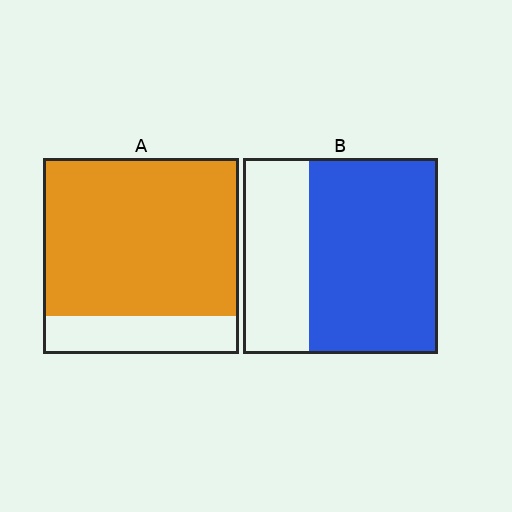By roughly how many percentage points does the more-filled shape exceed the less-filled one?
By roughly 15 percentage points (A over B).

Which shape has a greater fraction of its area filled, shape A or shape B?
Shape A.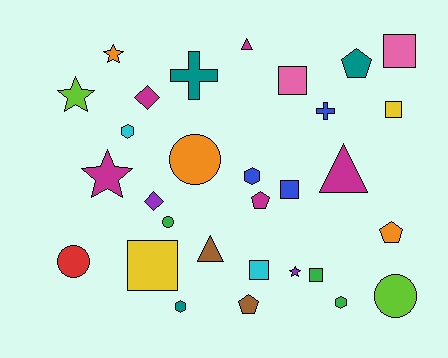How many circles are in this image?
There are 4 circles.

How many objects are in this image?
There are 30 objects.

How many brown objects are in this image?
There are 2 brown objects.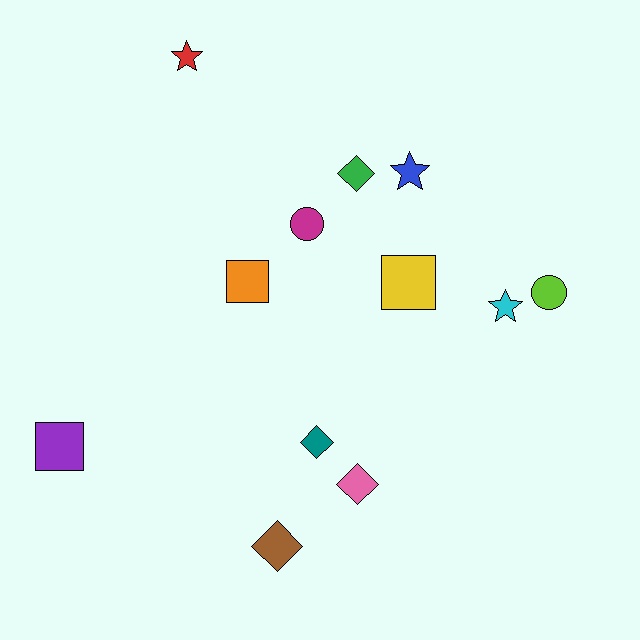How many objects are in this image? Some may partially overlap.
There are 12 objects.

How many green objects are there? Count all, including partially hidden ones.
There is 1 green object.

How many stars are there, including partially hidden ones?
There are 3 stars.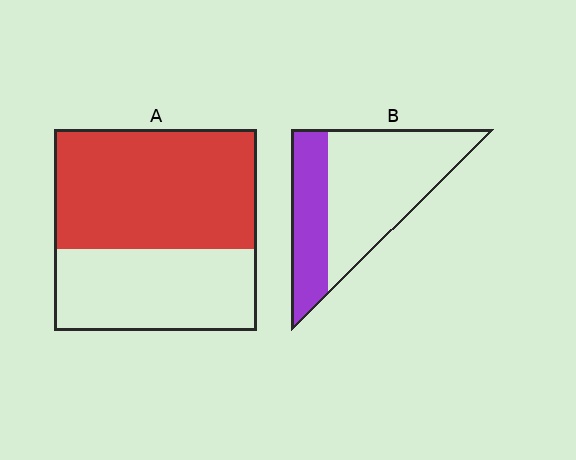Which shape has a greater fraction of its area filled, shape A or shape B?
Shape A.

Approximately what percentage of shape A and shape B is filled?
A is approximately 60% and B is approximately 35%.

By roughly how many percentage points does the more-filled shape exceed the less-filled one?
By roughly 25 percentage points (A over B).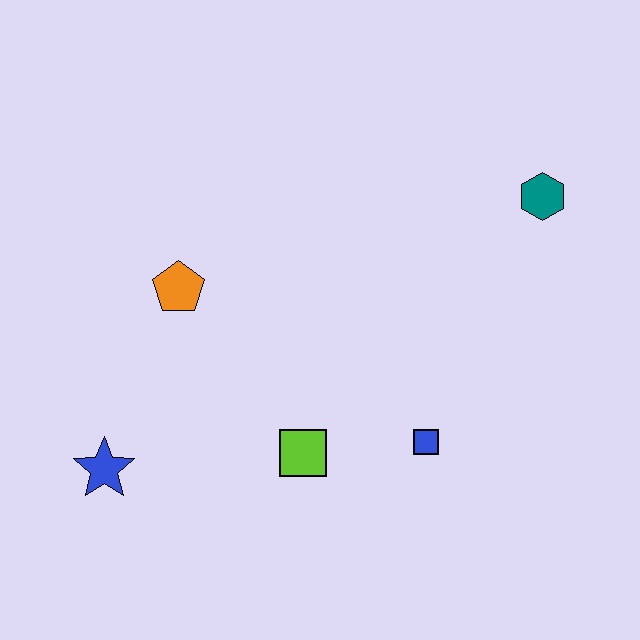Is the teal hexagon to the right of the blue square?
Yes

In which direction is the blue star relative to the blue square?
The blue star is to the left of the blue square.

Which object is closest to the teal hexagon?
The blue square is closest to the teal hexagon.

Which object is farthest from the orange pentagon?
The teal hexagon is farthest from the orange pentagon.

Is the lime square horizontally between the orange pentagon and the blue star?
No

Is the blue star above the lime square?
No